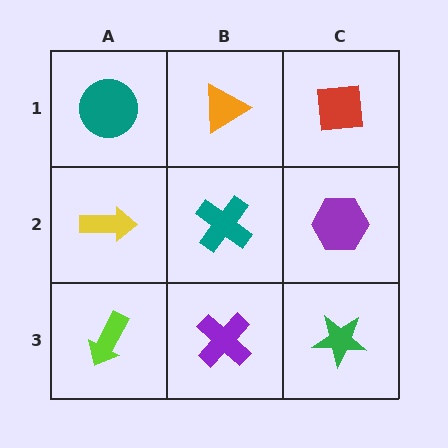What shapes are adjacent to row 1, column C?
A purple hexagon (row 2, column C), an orange triangle (row 1, column B).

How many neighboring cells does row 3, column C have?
2.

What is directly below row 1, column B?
A teal cross.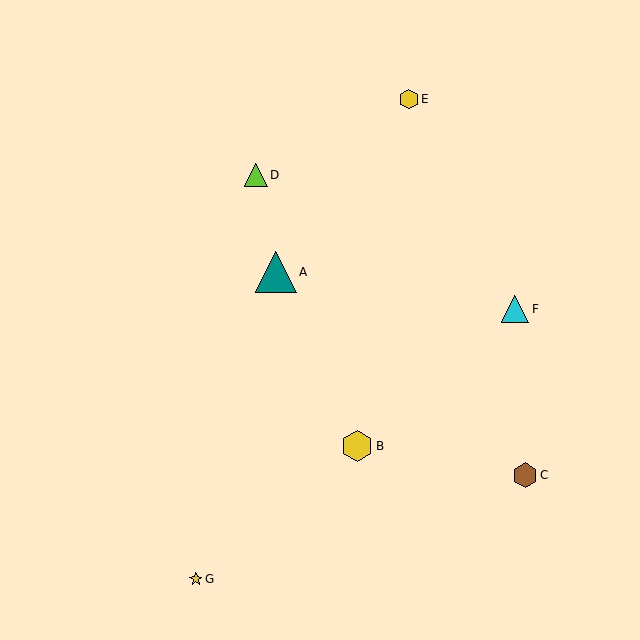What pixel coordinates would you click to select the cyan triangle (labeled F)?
Click at (515, 309) to select the cyan triangle F.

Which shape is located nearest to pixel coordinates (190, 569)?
The yellow star (labeled G) at (196, 579) is nearest to that location.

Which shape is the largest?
The teal triangle (labeled A) is the largest.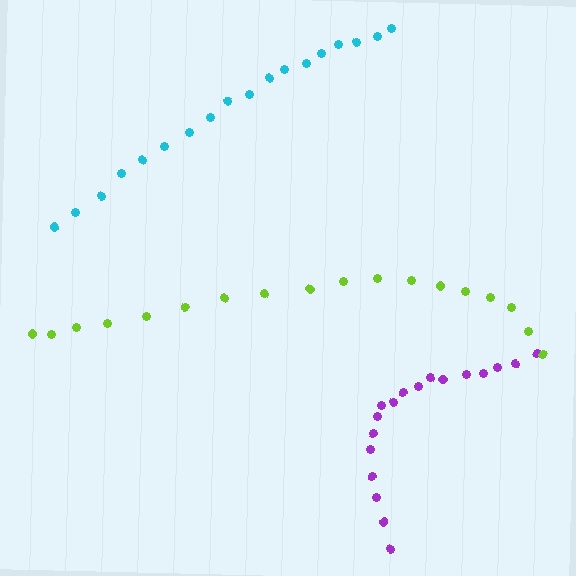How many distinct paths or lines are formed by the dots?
There are 3 distinct paths.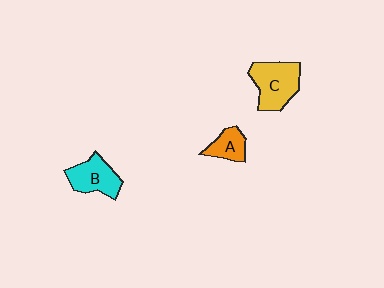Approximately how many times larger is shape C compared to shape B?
Approximately 1.2 times.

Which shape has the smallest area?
Shape A (orange).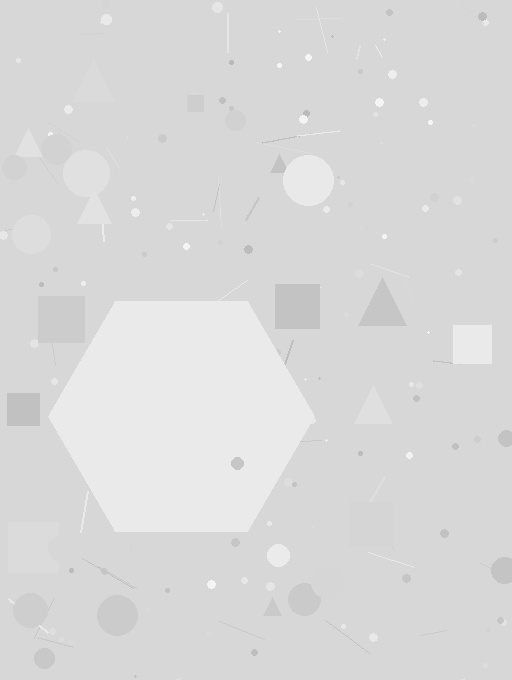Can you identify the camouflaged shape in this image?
The camouflaged shape is a hexagon.